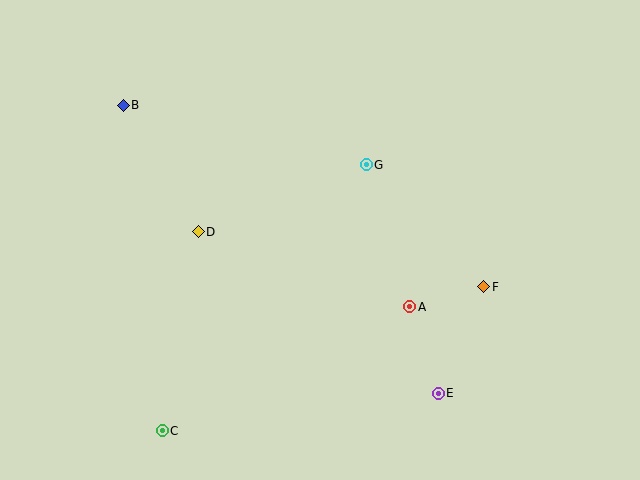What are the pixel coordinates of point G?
Point G is at (366, 165).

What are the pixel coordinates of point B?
Point B is at (123, 105).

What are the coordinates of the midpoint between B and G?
The midpoint between B and G is at (245, 135).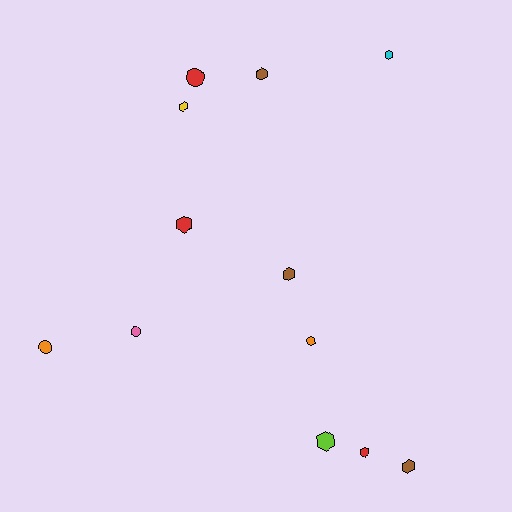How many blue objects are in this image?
There are no blue objects.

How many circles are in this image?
There are 3 circles.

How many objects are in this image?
There are 12 objects.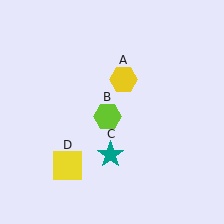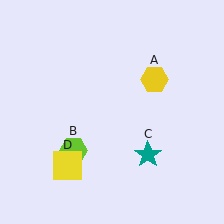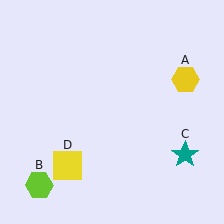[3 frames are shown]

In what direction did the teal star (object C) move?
The teal star (object C) moved right.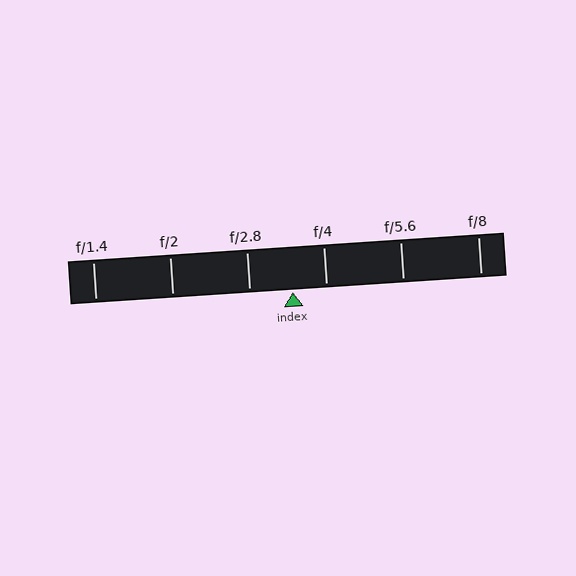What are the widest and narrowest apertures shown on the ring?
The widest aperture shown is f/1.4 and the narrowest is f/8.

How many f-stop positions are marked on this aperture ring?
There are 6 f-stop positions marked.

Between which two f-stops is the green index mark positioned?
The index mark is between f/2.8 and f/4.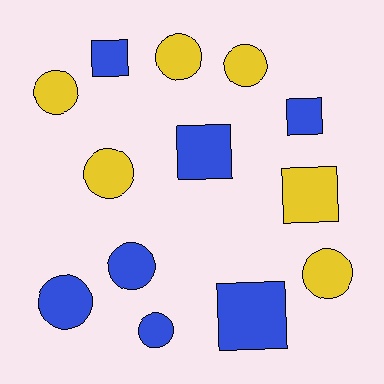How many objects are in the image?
There are 13 objects.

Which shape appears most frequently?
Circle, with 8 objects.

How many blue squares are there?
There are 4 blue squares.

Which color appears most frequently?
Blue, with 7 objects.